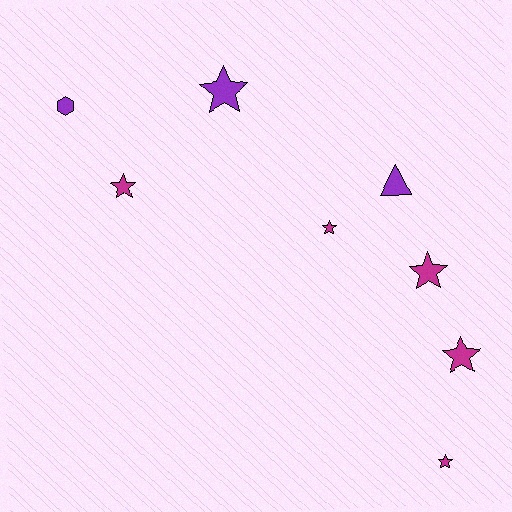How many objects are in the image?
There are 8 objects.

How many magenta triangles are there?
There are no magenta triangles.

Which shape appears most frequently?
Star, with 6 objects.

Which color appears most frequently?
Magenta, with 5 objects.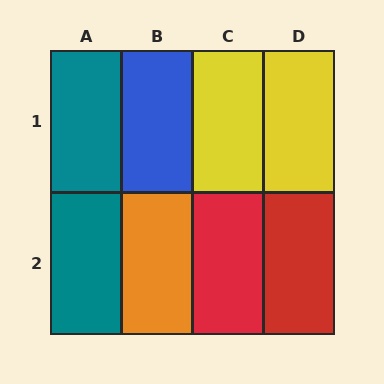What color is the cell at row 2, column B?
Orange.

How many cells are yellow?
2 cells are yellow.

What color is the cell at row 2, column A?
Teal.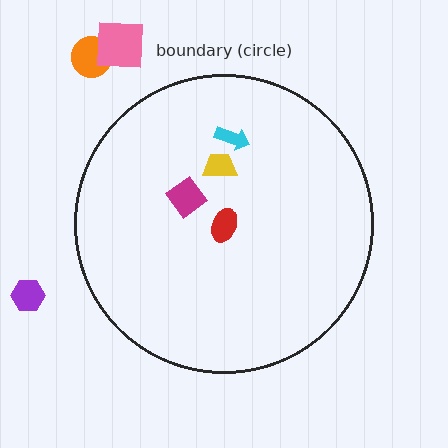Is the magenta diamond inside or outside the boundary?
Inside.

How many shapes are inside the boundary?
4 inside, 3 outside.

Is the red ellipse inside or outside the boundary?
Inside.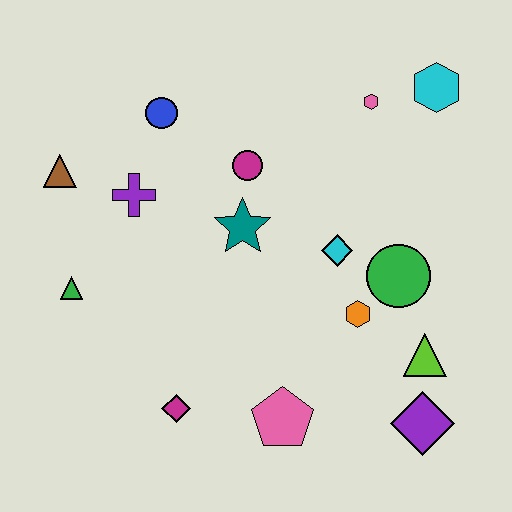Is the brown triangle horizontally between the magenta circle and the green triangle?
No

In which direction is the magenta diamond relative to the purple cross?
The magenta diamond is below the purple cross.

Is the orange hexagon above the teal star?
No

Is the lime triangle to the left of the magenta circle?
No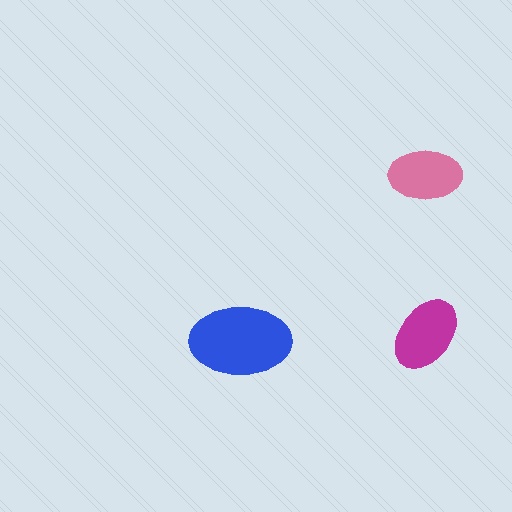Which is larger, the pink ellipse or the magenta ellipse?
The magenta one.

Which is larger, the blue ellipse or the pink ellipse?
The blue one.